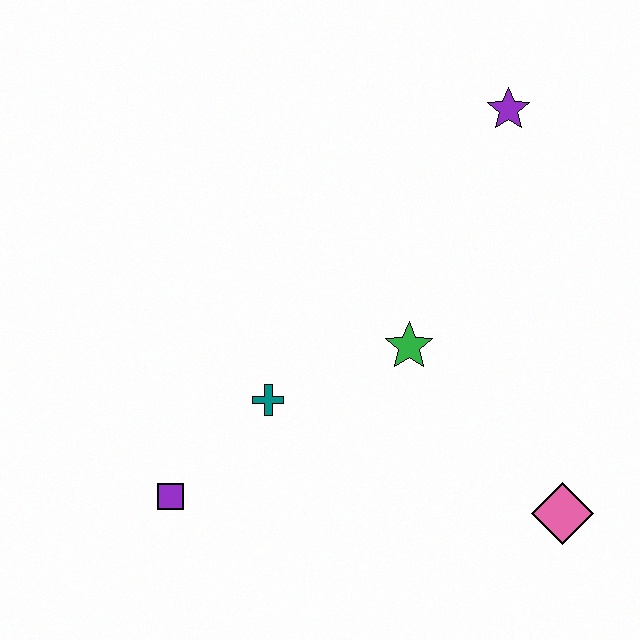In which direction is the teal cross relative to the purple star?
The teal cross is below the purple star.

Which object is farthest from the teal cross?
The purple star is farthest from the teal cross.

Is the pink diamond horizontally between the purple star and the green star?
No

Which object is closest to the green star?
The teal cross is closest to the green star.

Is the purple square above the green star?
No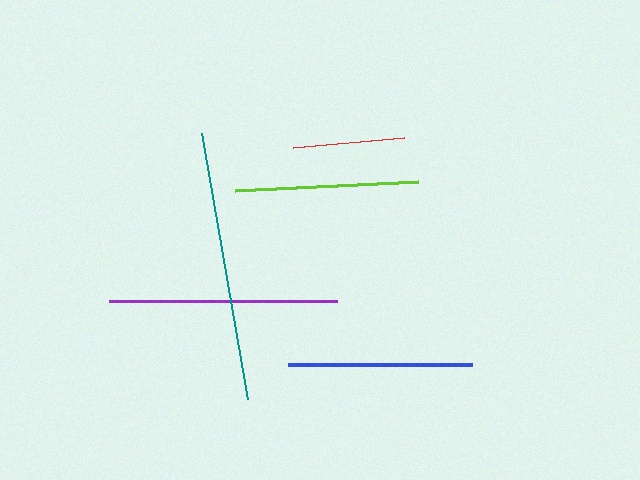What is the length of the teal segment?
The teal segment is approximately 270 pixels long.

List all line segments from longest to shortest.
From longest to shortest: teal, purple, blue, lime, red.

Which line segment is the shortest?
The red line is the shortest at approximately 112 pixels.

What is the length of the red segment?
The red segment is approximately 112 pixels long.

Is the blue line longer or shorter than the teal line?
The teal line is longer than the blue line.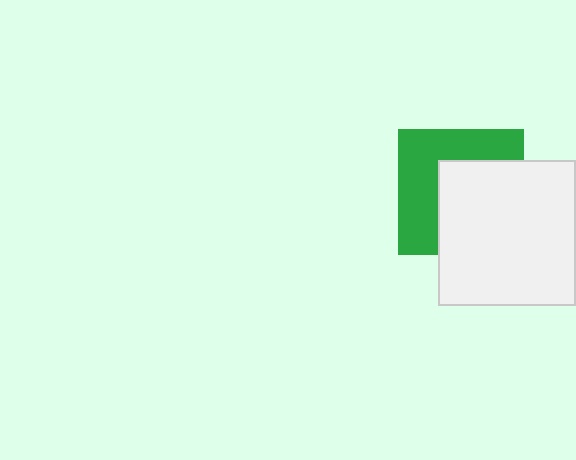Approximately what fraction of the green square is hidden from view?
Roughly 52% of the green square is hidden behind the white rectangle.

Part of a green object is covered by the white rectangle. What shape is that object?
It is a square.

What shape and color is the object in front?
The object in front is a white rectangle.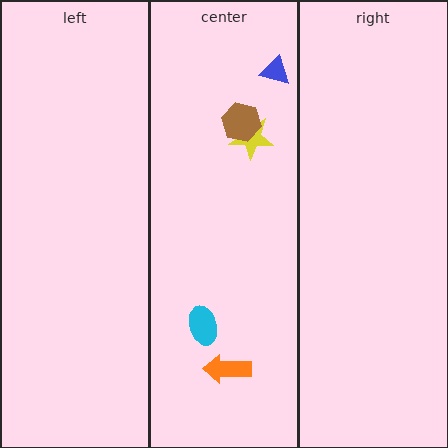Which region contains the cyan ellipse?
The center region.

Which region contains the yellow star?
The center region.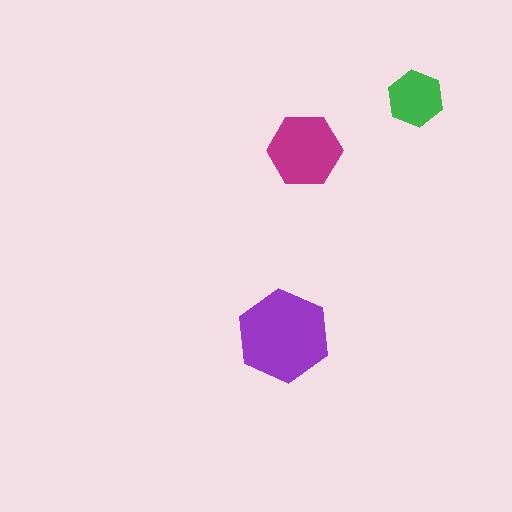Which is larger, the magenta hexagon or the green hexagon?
The magenta one.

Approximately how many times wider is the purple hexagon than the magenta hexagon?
About 1.5 times wider.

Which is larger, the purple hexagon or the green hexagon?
The purple one.